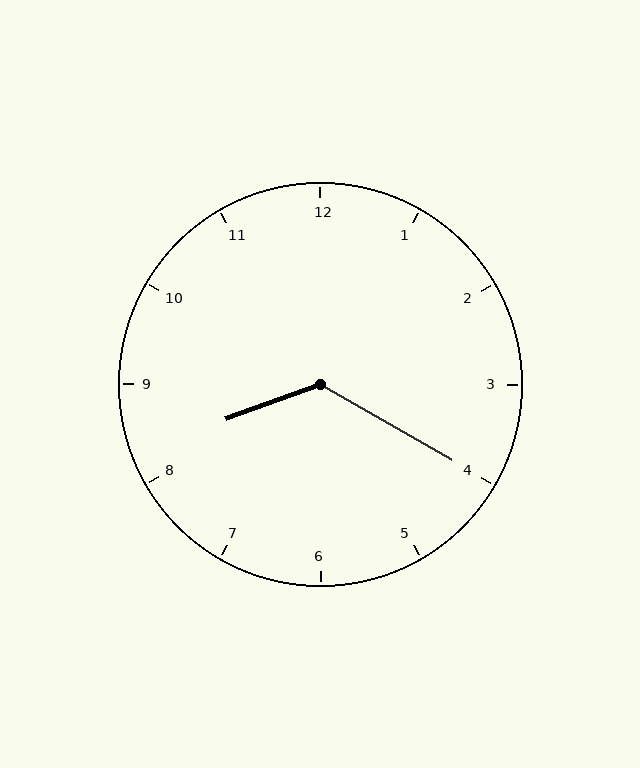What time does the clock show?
8:20.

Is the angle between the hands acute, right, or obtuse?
It is obtuse.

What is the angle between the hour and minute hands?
Approximately 130 degrees.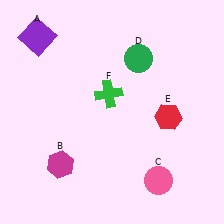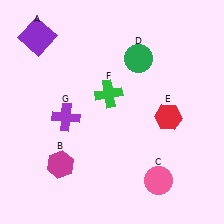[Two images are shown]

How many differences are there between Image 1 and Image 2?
There is 1 difference between the two images.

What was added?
A purple cross (G) was added in Image 2.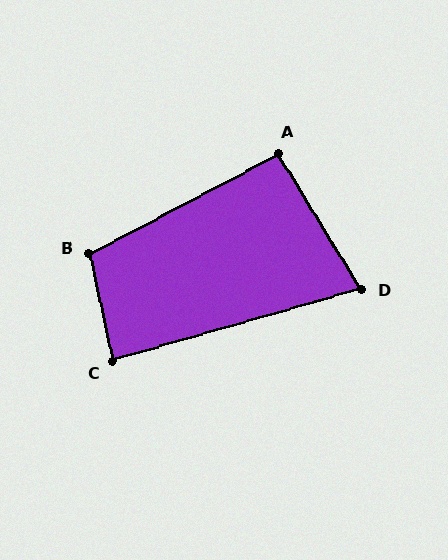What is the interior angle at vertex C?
Approximately 86 degrees (approximately right).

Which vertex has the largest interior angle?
B, at approximately 105 degrees.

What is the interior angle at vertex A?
Approximately 94 degrees (approximately right).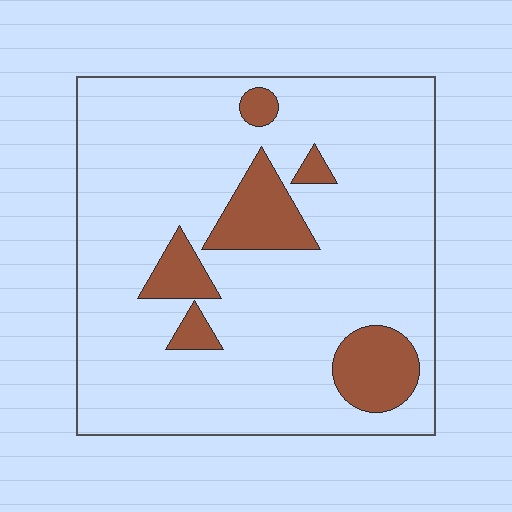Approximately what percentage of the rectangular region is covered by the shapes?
Approximately 15%.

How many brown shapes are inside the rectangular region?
6.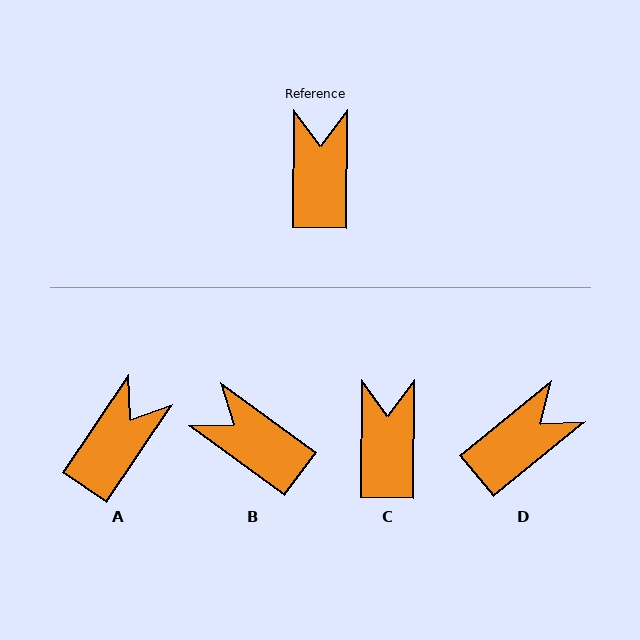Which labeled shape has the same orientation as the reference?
C.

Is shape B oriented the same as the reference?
No, it is off by about 55 degrees.